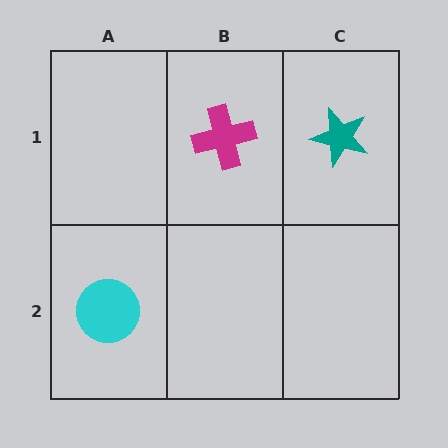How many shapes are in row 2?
1 shape.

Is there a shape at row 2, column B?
No, that cell is empty.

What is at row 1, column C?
A teal star.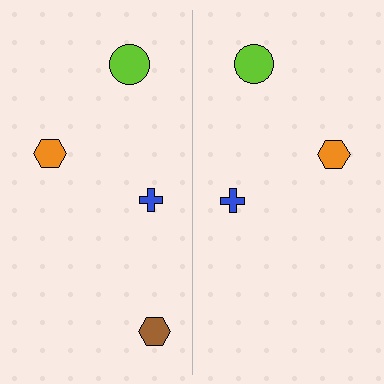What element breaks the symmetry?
A brown hexagon is missing from the right side.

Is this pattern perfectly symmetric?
No, the pattern is not perfectly symmetric. A brown hexagon is missing from the right side.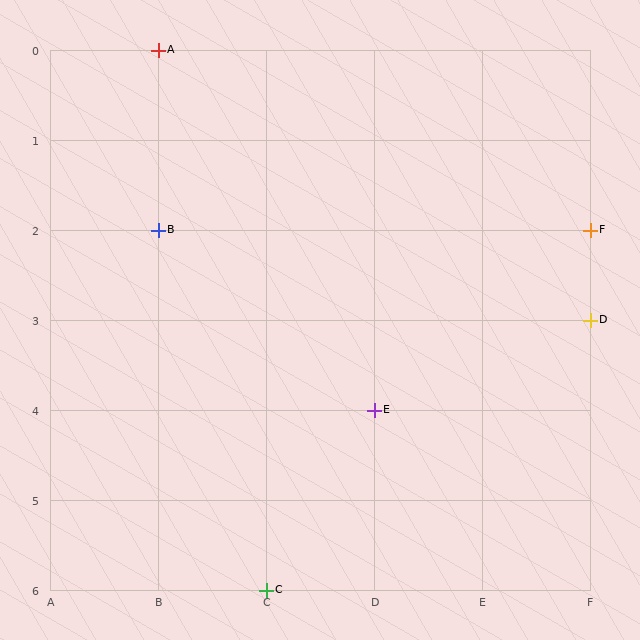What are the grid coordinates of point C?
Point C is at grid coordinates (C, 6).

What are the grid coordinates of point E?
Point E is at grid coordinates (D, 4).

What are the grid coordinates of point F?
Point F is at grid coordinates (F, 2).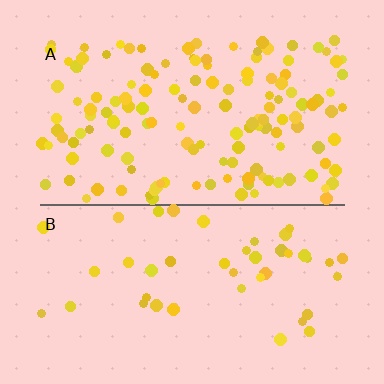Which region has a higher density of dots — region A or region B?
A (the top).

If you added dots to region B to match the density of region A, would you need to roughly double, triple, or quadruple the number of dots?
Approximately triple.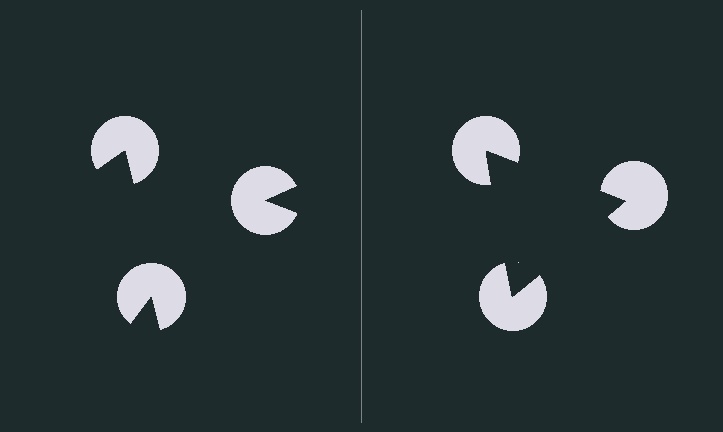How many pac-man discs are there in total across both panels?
6 — 3 on each side.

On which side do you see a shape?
An illusory triangle appears on the right side. On the left side the wedge cuts are rotated, so no coherent shape forms.